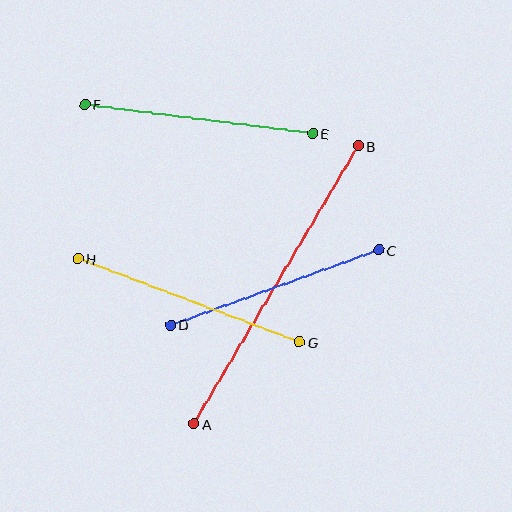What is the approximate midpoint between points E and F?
The midpoint is at approximately (199, 119) pixels.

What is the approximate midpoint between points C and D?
The midpoint is at approximately (275, 288) pixels.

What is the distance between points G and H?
The distance is approximately 236 pixels.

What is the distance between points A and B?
The distance is approximately 323 pixels.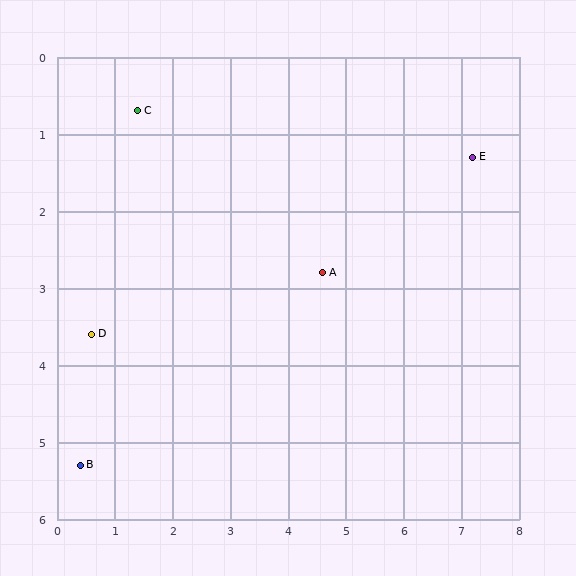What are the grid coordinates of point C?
Point C is at approximately (1.4, 0.7).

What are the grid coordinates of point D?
Point D is at approximately (0.6, 3.6).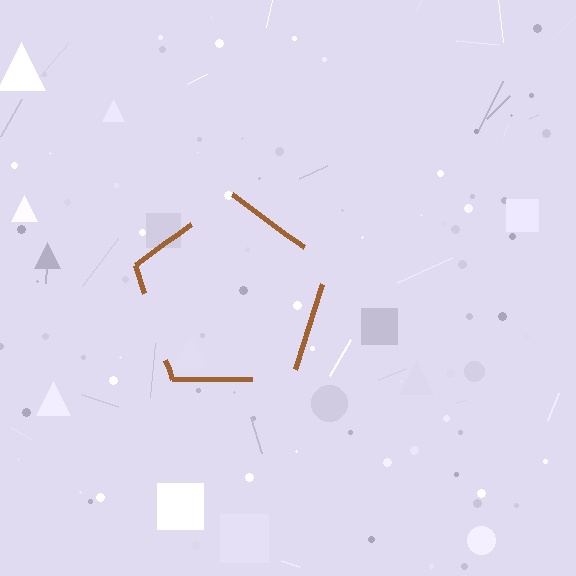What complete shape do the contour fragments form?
The contour fragments form a pentagon.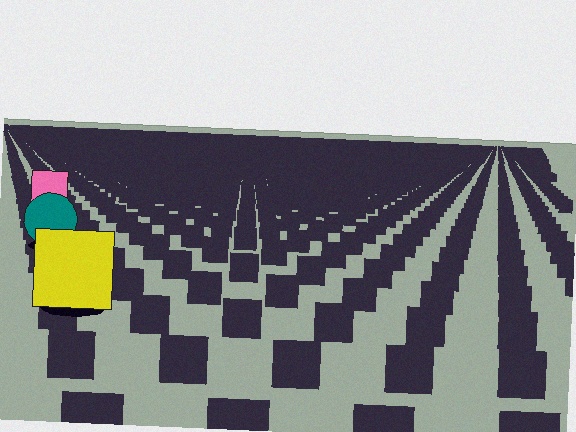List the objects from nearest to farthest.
From nearest to farthest: the yellow square, the teal circle, the pink square.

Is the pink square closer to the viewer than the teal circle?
No. The teal circle is closer — you can tell from the texture gradient: the ground texture is coarser near it.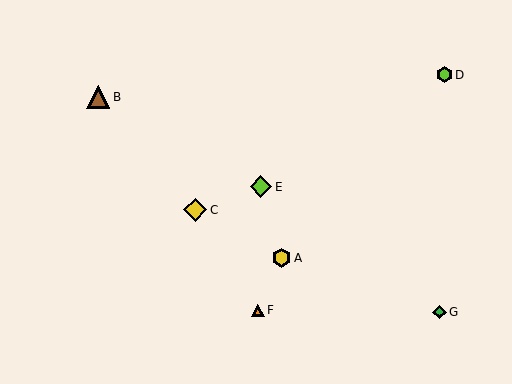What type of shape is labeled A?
Shape A is a yellow hexagon.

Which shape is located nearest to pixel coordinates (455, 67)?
The lime hexagon (labeled D) at (445, 75) is nearest to that location.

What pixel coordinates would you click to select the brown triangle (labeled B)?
Click at (98, 97) to select the brown triangle B.